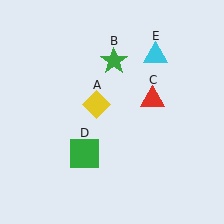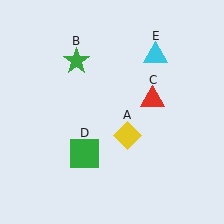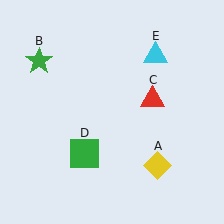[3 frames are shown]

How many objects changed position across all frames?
2 objects changed position: yellow diamond (object A), green star (object B).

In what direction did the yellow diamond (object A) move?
The yellow diamond (object A) moved down and to the right.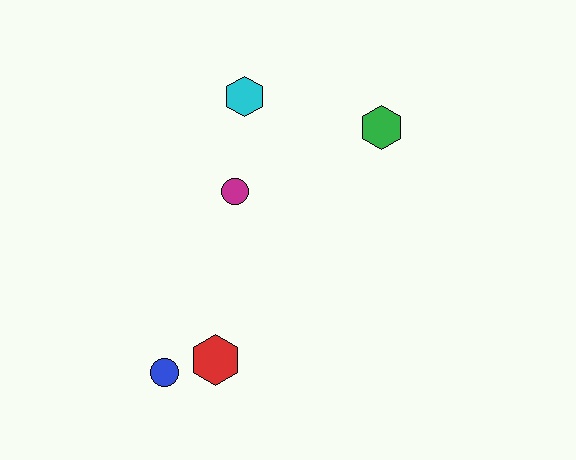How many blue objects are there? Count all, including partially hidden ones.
There is 1 blue object.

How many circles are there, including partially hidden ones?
There are 2 circles.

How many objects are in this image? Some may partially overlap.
There are 5 objects.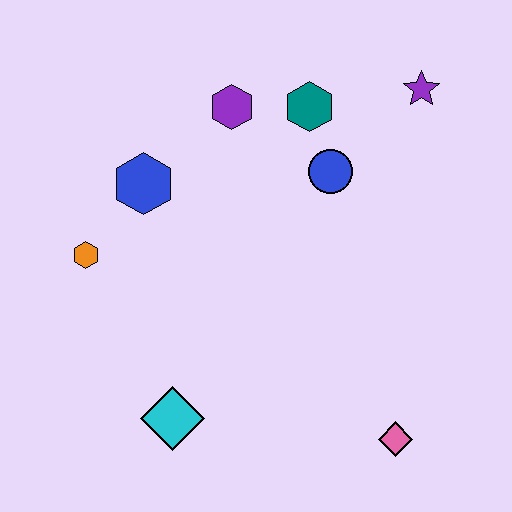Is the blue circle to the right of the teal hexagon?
Yes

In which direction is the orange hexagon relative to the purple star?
The orange hexagon is to the left of the purple star.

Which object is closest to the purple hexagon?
The teal hexagon is closest to the purple hexagon.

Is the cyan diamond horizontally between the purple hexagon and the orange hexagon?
Yes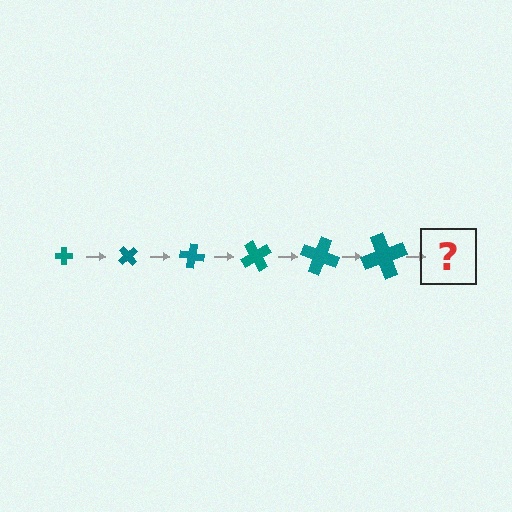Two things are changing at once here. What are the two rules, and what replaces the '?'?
The two rules are that the cross grows larger each step and it rotates 50 degrees each step. The '?' should be a cross, larger than the previous one and rotated 300 degrees from the start.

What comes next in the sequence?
The next element should be a cross, larger than the previous one and rotated 300 degrees from the start.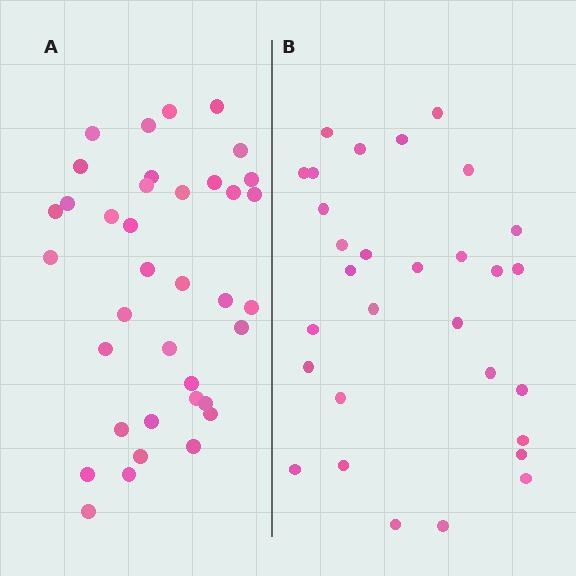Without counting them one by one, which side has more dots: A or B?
Region A (the left region) has more dots.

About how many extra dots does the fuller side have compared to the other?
Region A has roughly 8 or so more dots than region B.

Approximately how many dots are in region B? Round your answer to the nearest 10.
About 30 dots.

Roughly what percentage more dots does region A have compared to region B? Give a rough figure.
About 25% more.